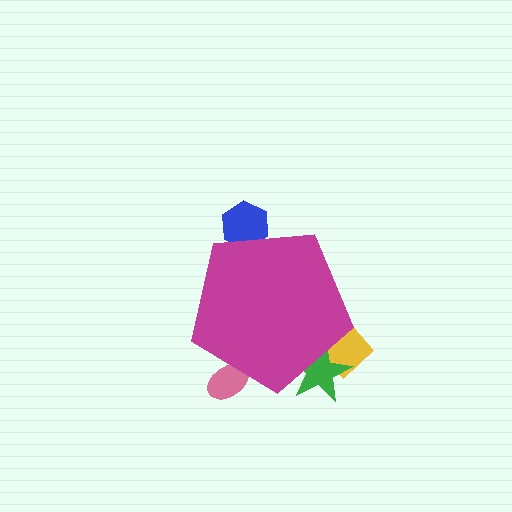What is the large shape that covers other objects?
A magenta pentagon.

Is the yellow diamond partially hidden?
Yes, the yellow diamond is partially hidden behind the magenta pentagon.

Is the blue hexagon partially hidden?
Yes, the blue hexagon is partially hidden behind the magenta pentagon.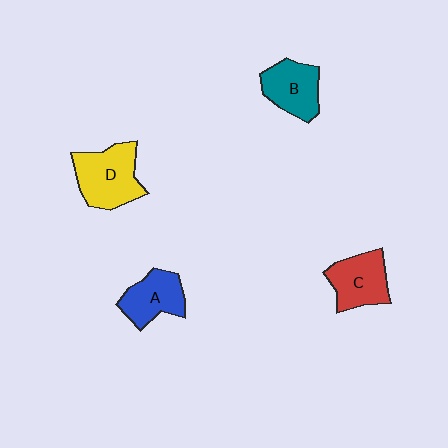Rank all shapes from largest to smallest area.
From largest to smallest: D (yellow), C (red), B (teal), A (blue).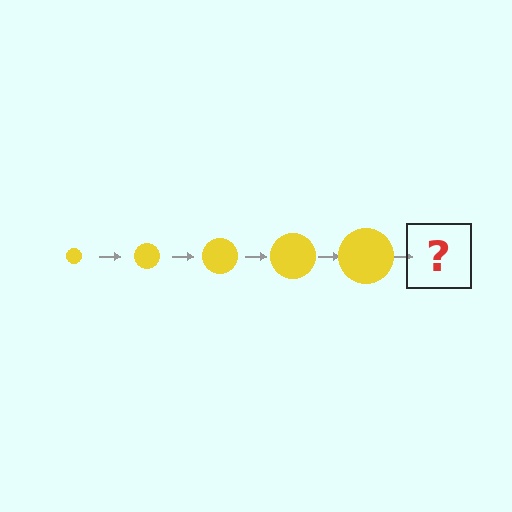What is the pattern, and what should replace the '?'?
The pattern is that the circle gets progressively larger each step. The '?' should be a yellow circle, larger than the previous one.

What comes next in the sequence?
The next element should be a yellow circle, larger than the previous one.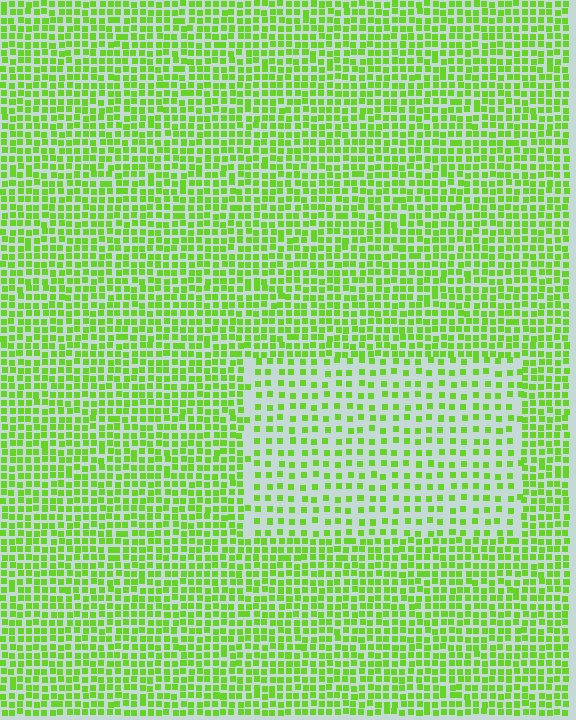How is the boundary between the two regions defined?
The boundary is defined by a change in element density (approximately 2.0x ratio). All elements are the same color, size, and shape.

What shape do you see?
I see a rectangle.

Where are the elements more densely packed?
The elements are more densely packed outside the rectangle boundary.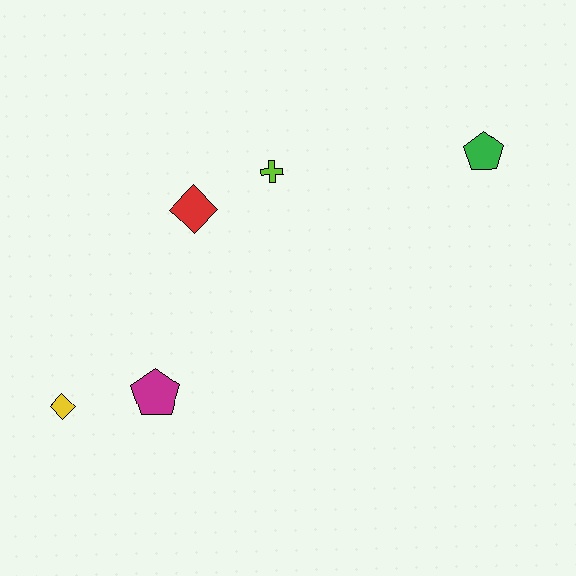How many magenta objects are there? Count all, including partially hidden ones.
There is 1 magenta object.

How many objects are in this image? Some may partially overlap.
There are 5 objects.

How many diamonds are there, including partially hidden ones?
There are 2 diamonds.